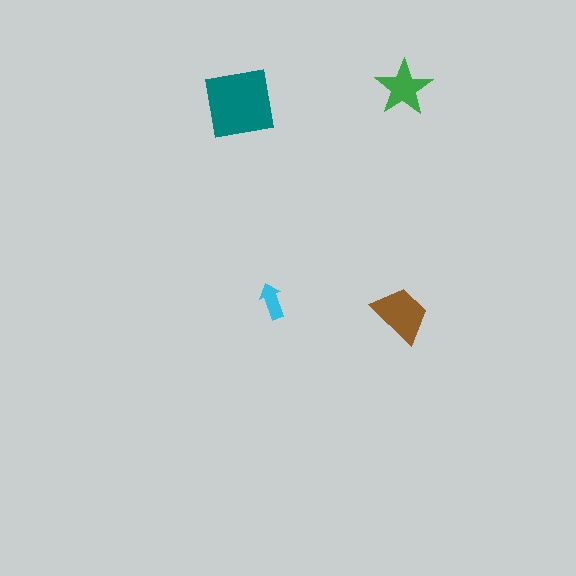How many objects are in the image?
There are 4 objects in the image.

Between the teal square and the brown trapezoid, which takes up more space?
The teal square.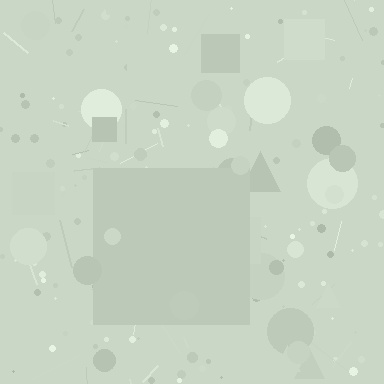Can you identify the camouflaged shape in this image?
The camouflaged shape is a square.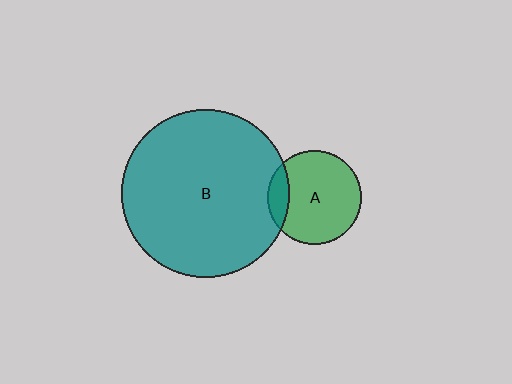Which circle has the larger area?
Circle B (teal).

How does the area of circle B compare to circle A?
Approximately 3.2 times.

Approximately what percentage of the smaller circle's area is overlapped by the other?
Approximately 15%.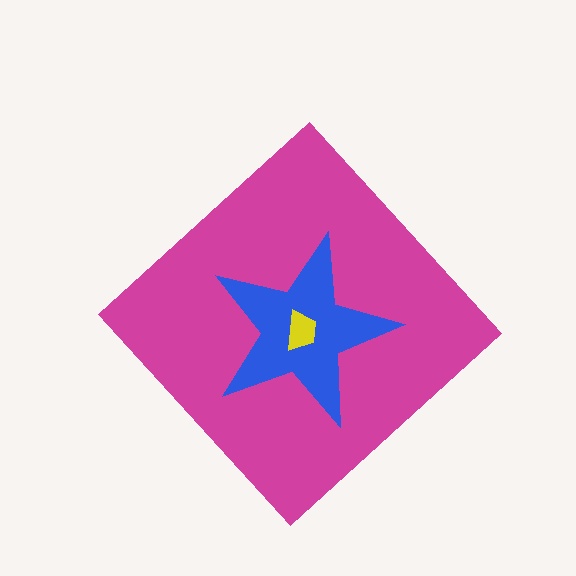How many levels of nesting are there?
3.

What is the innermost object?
The yellow trapezoid.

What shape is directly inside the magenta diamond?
The blue star.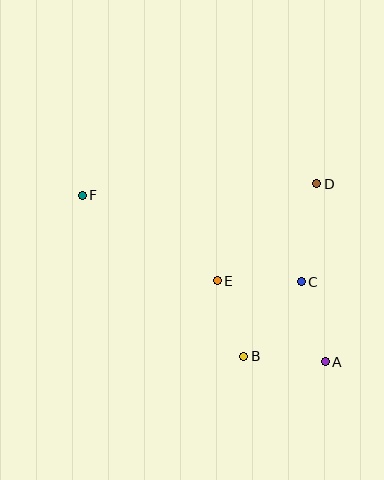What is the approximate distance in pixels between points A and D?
The distance between A and D is approximately 178 pixels.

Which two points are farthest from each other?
Points A and F are farthest from each other.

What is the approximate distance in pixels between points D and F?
The distance between D and F is approximately 235 pixels.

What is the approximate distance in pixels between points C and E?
The distance between C and E is approximately 84 pixels.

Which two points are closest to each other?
Points B and E are closest to each other.